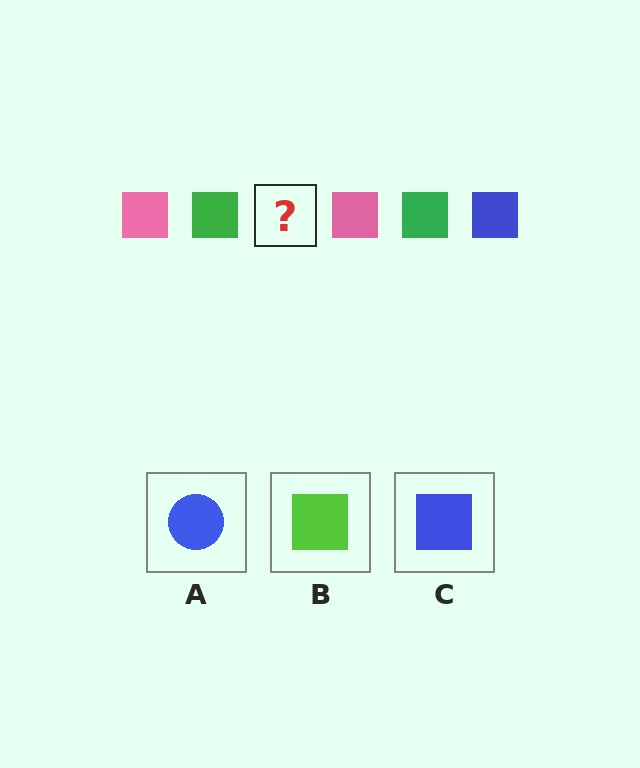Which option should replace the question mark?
Option C.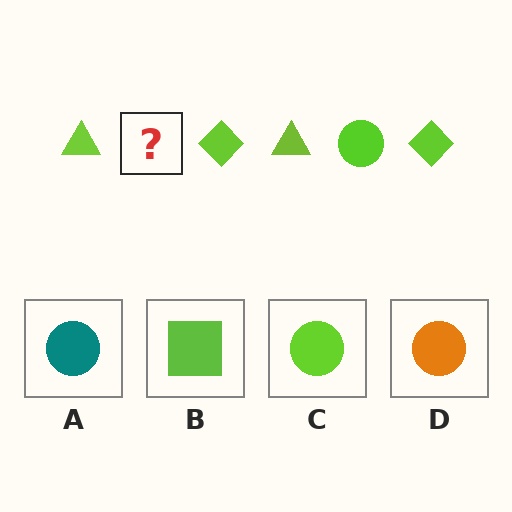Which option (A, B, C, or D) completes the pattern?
C.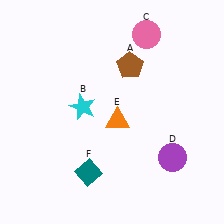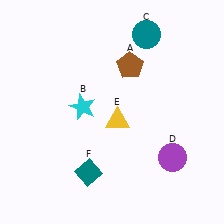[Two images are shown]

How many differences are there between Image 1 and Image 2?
There are 2 differences between the two images.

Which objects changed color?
C changed from pink to teal. E changed from orange to yellow.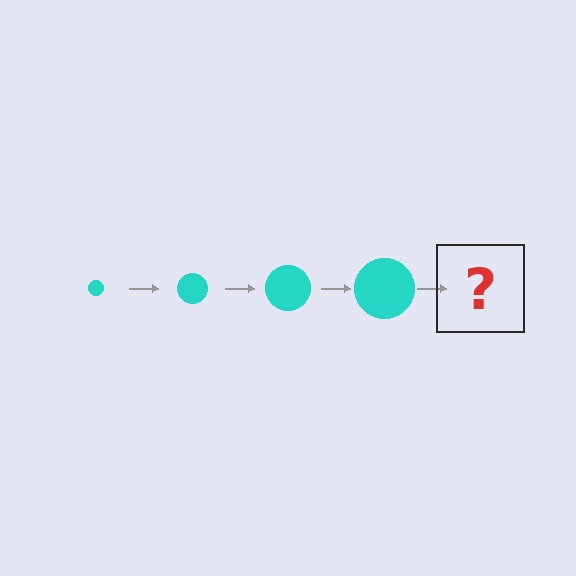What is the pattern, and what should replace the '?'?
The pattern is that the circle gets progressively larger each step. The '?' should be a cyan circle, larger than the previous one.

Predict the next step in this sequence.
The next step is a cyan circle, larger than the previous one.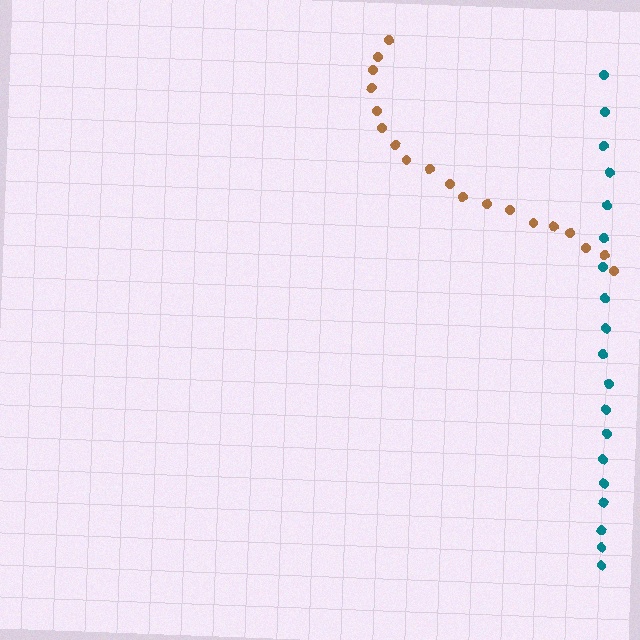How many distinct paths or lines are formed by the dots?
There are 2 distinct paths.